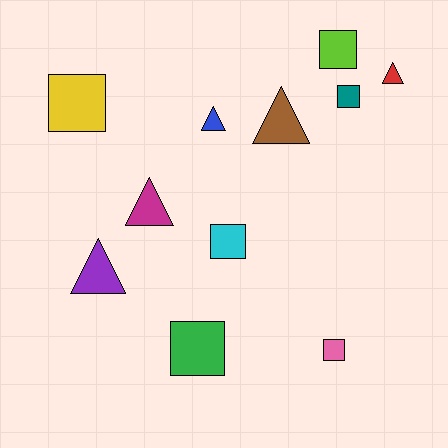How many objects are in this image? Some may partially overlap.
There are 11 objects.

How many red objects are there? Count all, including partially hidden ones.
There is 1 red object.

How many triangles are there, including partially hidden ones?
There are 5 triangles.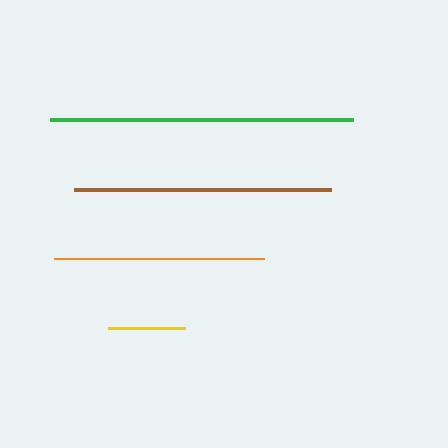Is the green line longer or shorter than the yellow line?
The green line is longer than the yellow line.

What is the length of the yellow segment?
The yellow segment is approximately 77 pixels long.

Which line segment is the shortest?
The yellow line is the shortest at approximately 77 pixels.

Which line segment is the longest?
The green line is the longest at approximately 303 pixels.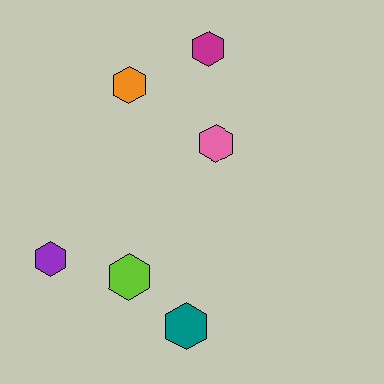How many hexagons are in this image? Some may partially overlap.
There are 6 hexagons.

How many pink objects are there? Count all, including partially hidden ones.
There is 1 pink object.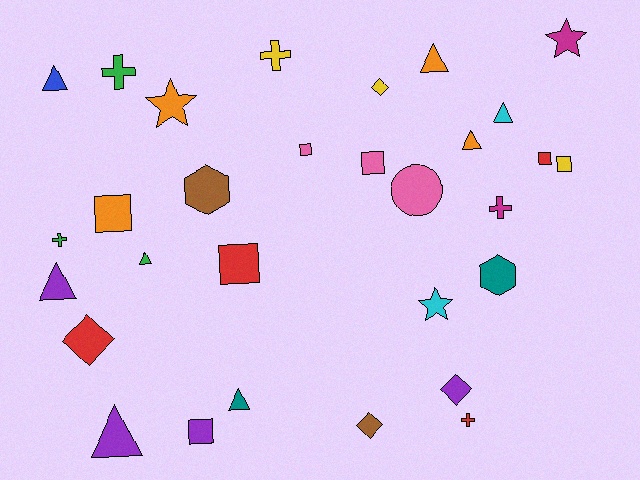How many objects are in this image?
There are 30 objects.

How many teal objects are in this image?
There are 2 teal objects.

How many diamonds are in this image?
There are 4 diamonds.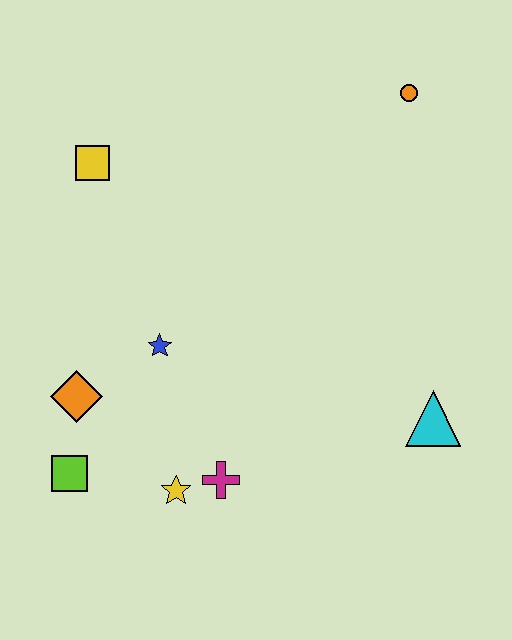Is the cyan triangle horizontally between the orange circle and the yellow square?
No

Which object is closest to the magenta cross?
The yellow star is closest to the magenta cross.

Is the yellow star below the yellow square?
Yes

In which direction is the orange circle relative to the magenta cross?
The orange circle is above the magenta cross.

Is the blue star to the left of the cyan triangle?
Yes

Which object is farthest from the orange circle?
The lime square is farthest from the orange circle.